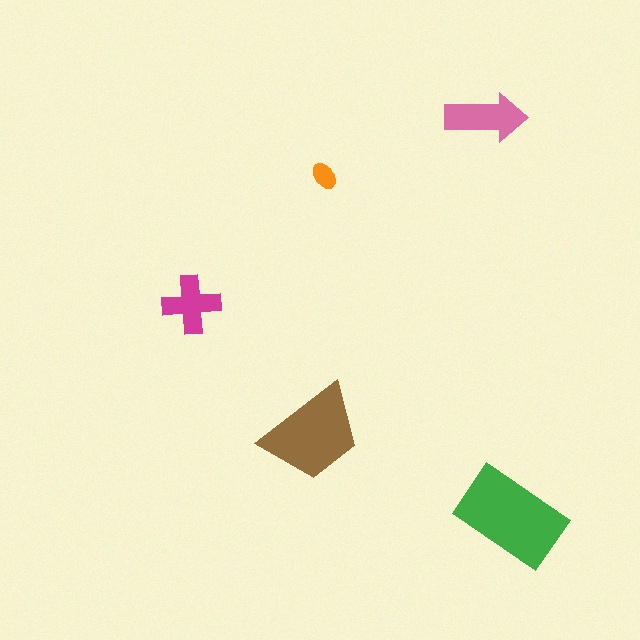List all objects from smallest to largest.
The orange ellipse, the magenta cross, the pink arrow, the brown trapezoid, the green rectangle.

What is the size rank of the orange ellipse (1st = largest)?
5th.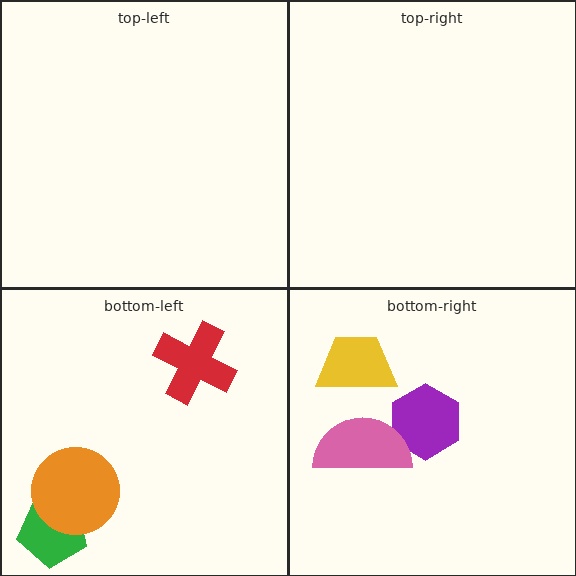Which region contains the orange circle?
The bottom-left region.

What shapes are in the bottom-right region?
The purple hexagon, the pink semicircle, the yellow trapezoid.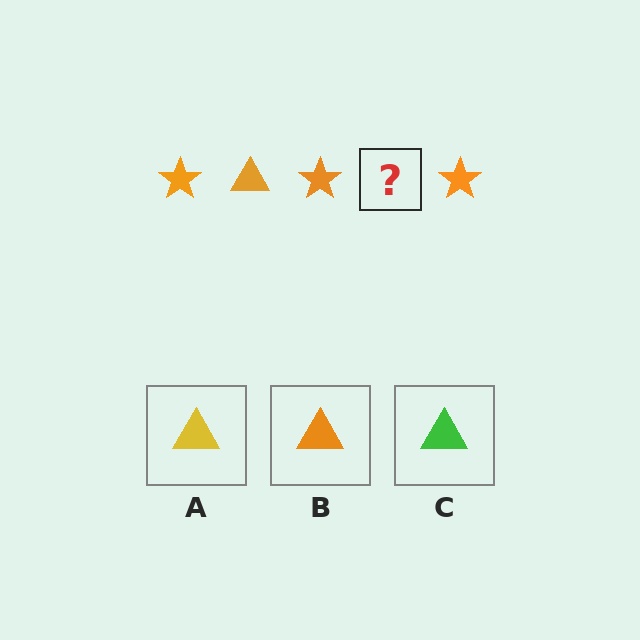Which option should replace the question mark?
Option B.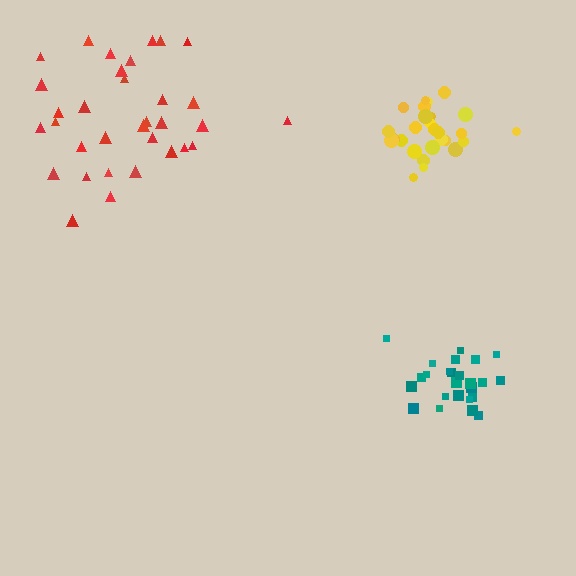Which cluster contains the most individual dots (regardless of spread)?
Red (33).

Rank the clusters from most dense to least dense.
yellow, teal, red.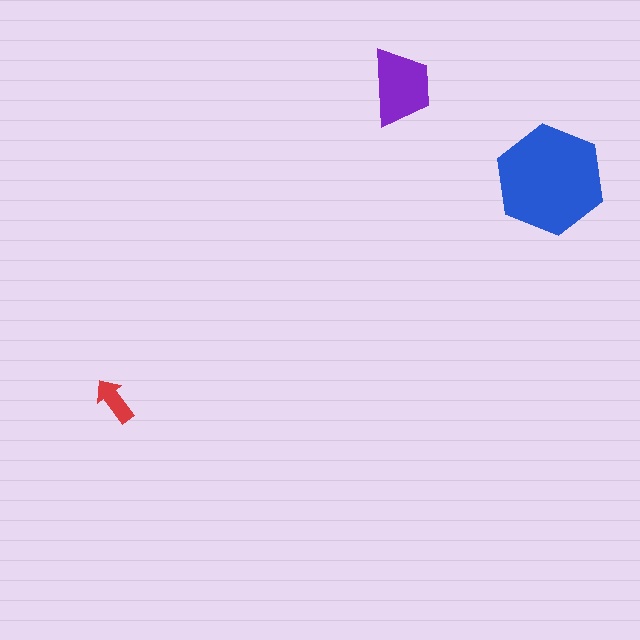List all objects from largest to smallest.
The blue hexagon, the purple trapezoid, the red arrow.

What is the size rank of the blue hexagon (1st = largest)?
1st.